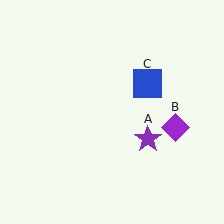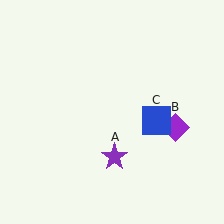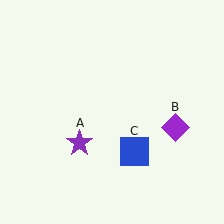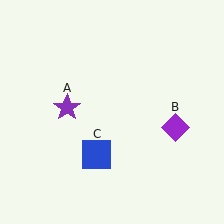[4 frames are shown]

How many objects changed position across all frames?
2 objects changed position: purple star (object A), blue square (object C).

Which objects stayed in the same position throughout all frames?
Purple diamond (object B) remained stationary.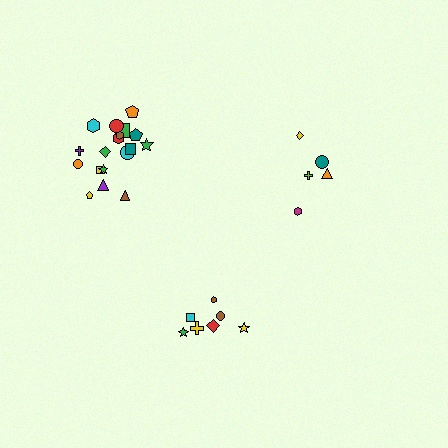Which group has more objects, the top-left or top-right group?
The top-left group.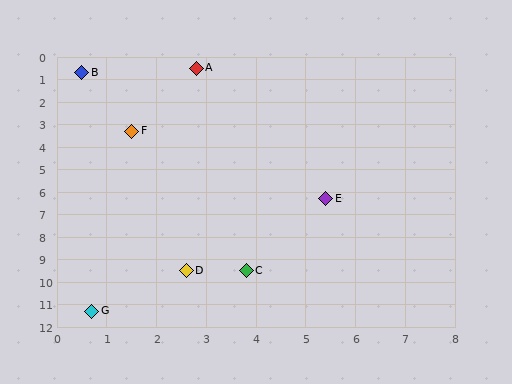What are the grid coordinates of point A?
Point A is at approximately (2.8, 0.5).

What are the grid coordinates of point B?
Point B is at approximately (0.5, 0.7).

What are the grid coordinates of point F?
Point F is at approximately (1.5, 3.3).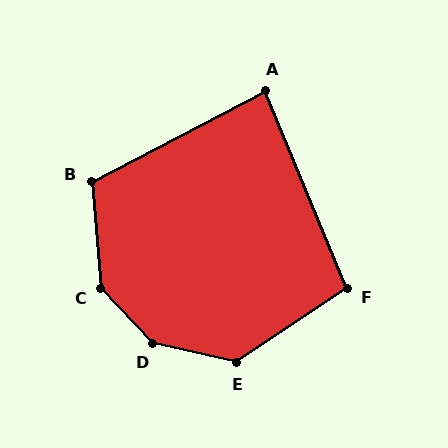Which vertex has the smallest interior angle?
A, at approximately 85 degrees.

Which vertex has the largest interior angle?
D, at approximately 146 degrees.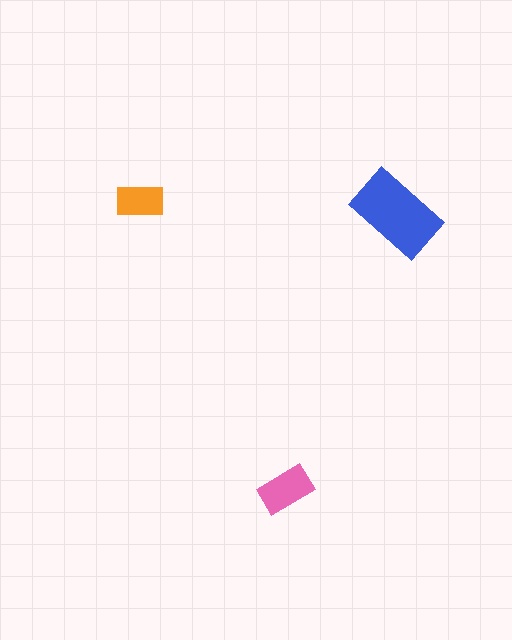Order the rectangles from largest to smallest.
the blue one, the pink one, the orange one.